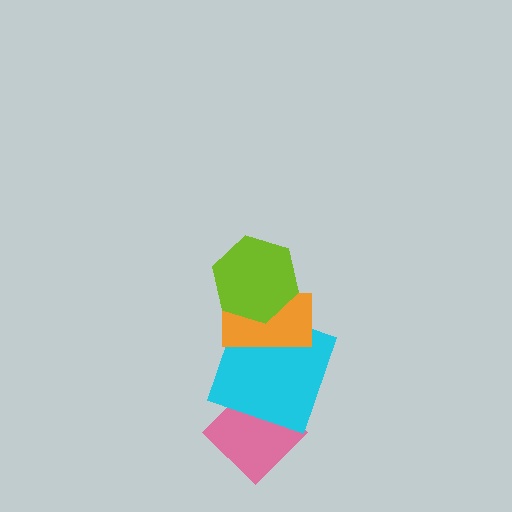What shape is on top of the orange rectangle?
The lime hexagon is on top of the orange rectangle.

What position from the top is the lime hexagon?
The lime hexagon is 1st from the top.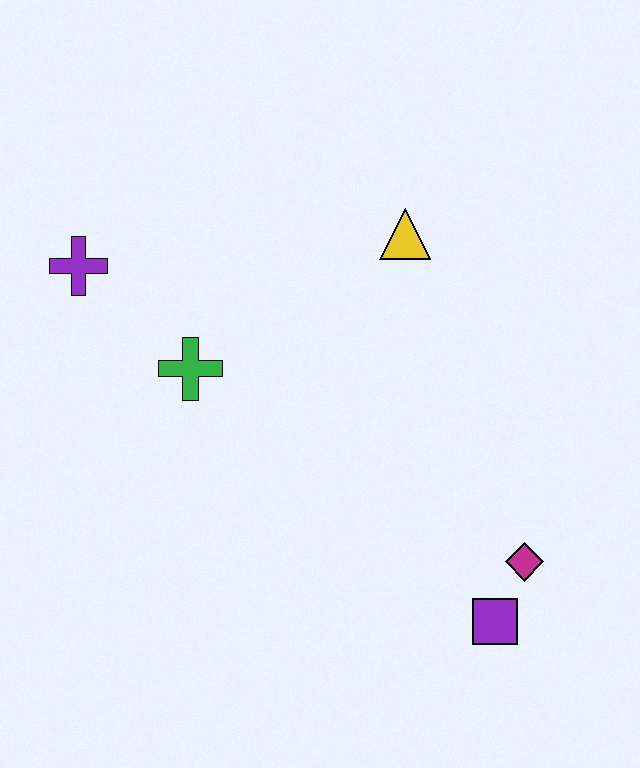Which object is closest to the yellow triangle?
The green cross is closest to the yellow triangle.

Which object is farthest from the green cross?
The purple square is farthest from the green cross.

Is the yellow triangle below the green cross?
No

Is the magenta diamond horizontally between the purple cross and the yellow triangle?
No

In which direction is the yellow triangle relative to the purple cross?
The yellow triangle is to the right of the purple cross.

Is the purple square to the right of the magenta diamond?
No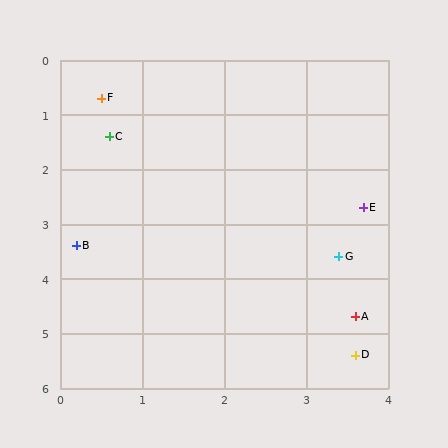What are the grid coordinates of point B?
Point B is at approximately (0.2, 3.4).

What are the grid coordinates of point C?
Point C is at approximately (0.6, 1.4).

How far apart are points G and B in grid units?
Points G and B are about 3.2 grid units apart.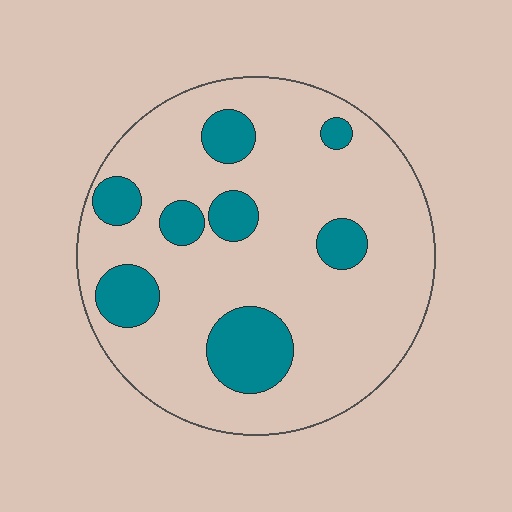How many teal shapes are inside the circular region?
8.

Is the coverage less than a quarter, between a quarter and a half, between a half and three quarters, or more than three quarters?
Less than a quarter.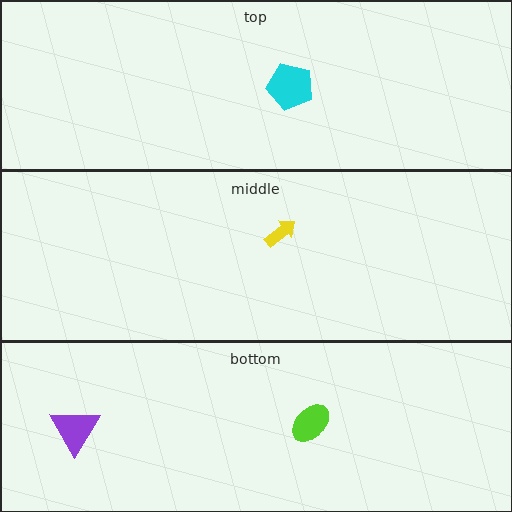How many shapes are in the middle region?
1.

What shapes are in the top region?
The cyan pentagon.